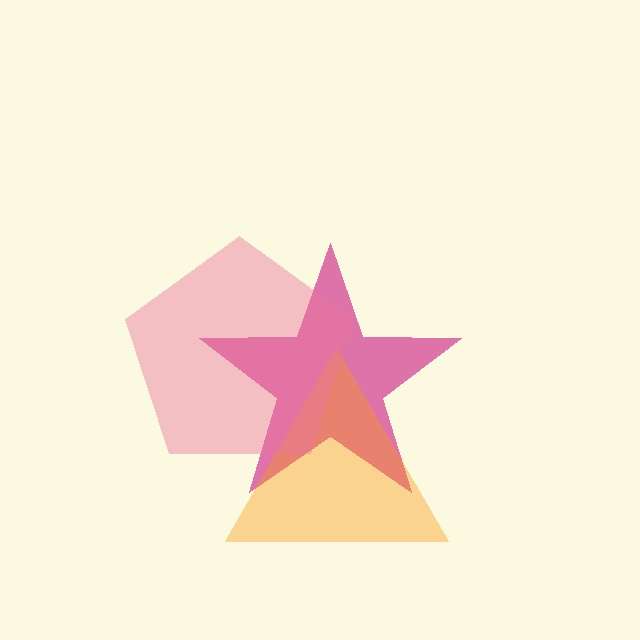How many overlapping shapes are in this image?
There are 3 overlapping shapes in the image.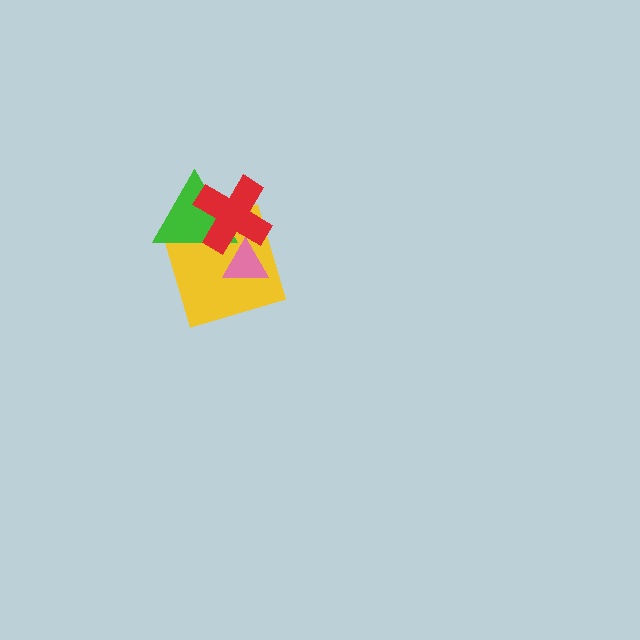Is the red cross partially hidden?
No, no other shape covers it.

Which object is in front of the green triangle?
The red cross is in front of the green triangle.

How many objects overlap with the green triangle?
2 objects overlap with the green triangle.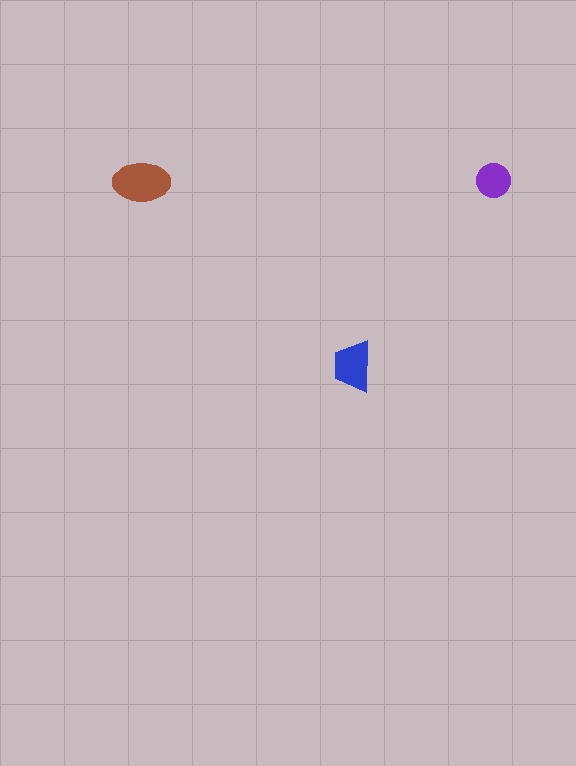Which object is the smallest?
The purple circle.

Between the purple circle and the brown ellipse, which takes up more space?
The brown ellipse.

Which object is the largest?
The brown ellipse.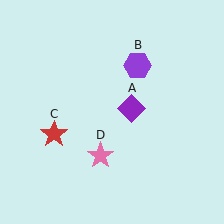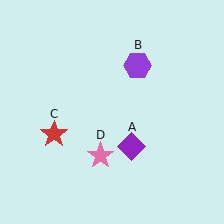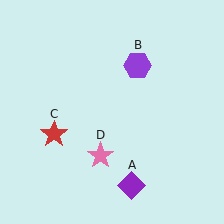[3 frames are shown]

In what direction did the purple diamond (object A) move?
The purple diamond (object A) moved down.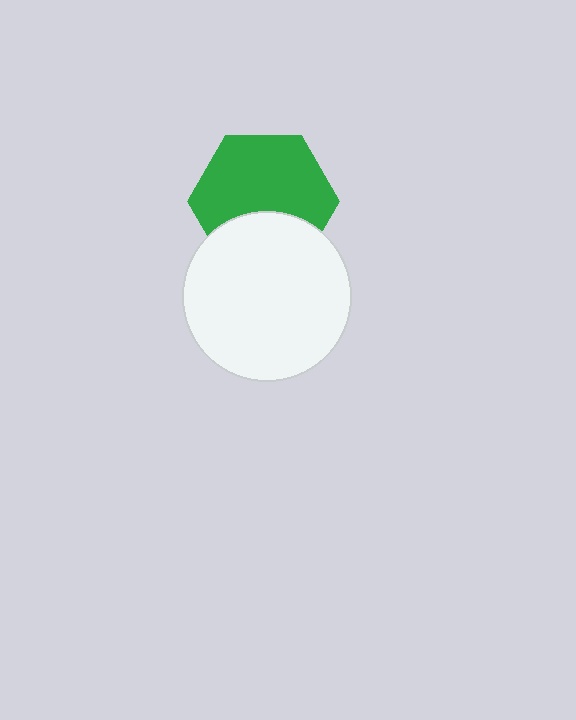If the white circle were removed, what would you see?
You would see the complete green hexagon.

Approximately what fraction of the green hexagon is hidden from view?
Roughly 33% of the green hexagon is hidden behind the white circle.